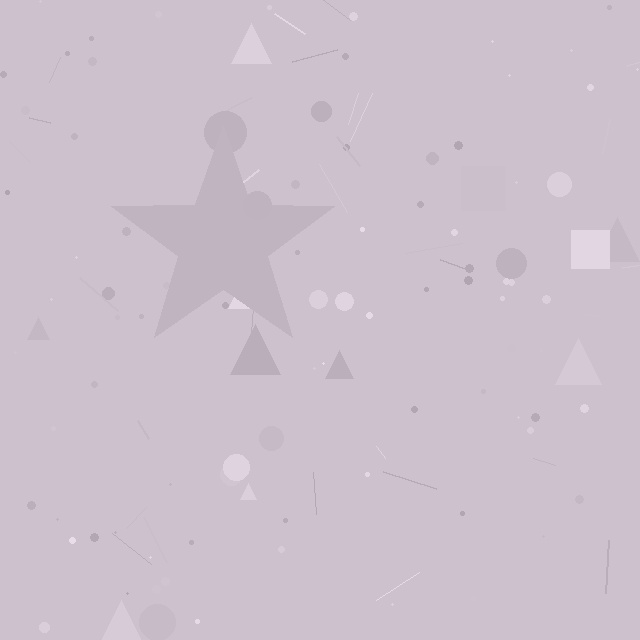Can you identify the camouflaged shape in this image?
The camouflaged shape is a star.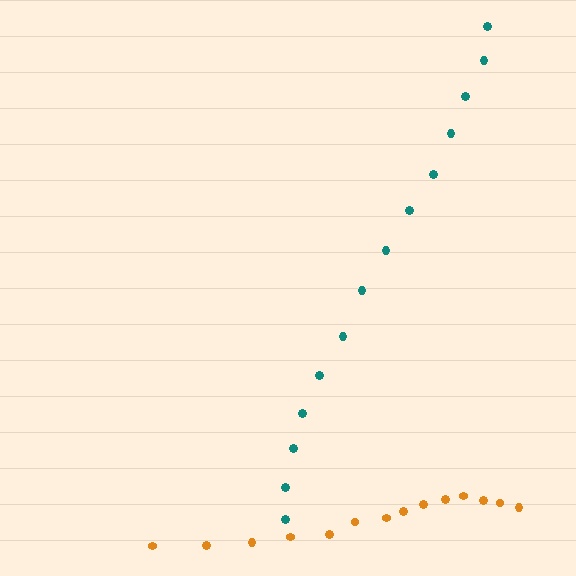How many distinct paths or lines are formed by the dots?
There are 2 distinct paths.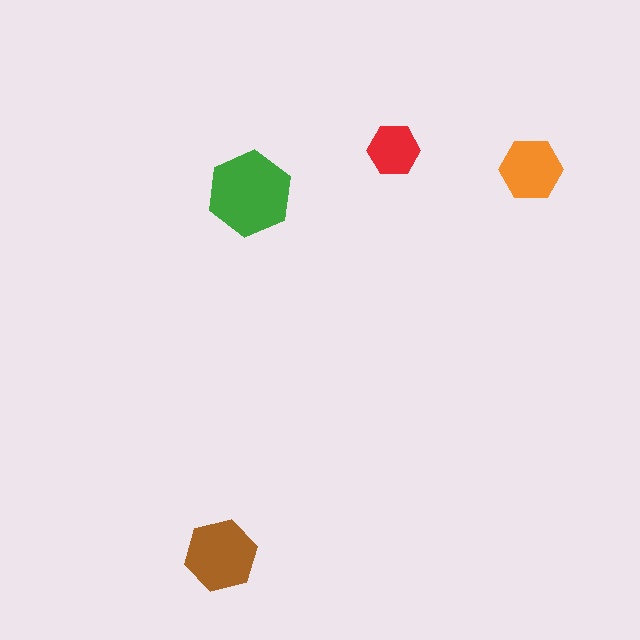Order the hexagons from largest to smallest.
the green one, the brown one, the orange one, the red one.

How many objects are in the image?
There are 4 objects in the image.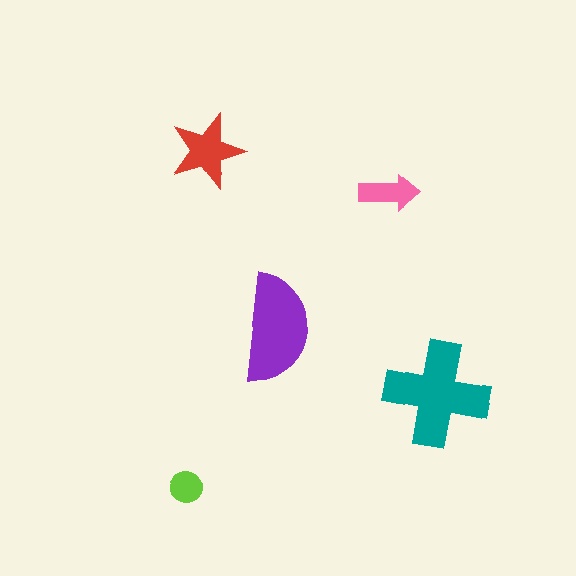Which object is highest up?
The red star is topmost.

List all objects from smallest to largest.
The lime circle, the pink arrow, the red star, the purple semicircle, the teal cross.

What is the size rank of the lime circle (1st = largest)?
5th.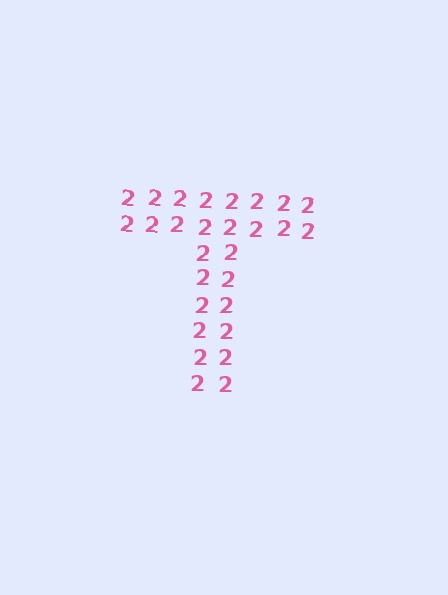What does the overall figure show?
The overall figure shows the letter T.